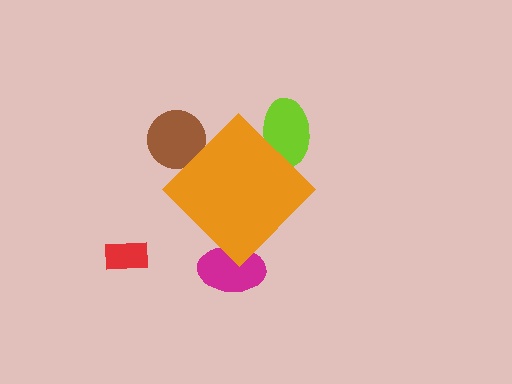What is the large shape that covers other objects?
An orange diamond.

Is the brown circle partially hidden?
Yes, the brown circle is partially hidden behind the orange diamond.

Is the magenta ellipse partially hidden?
Yes, the magenta ellipse is partially hidden behind the orange diamond.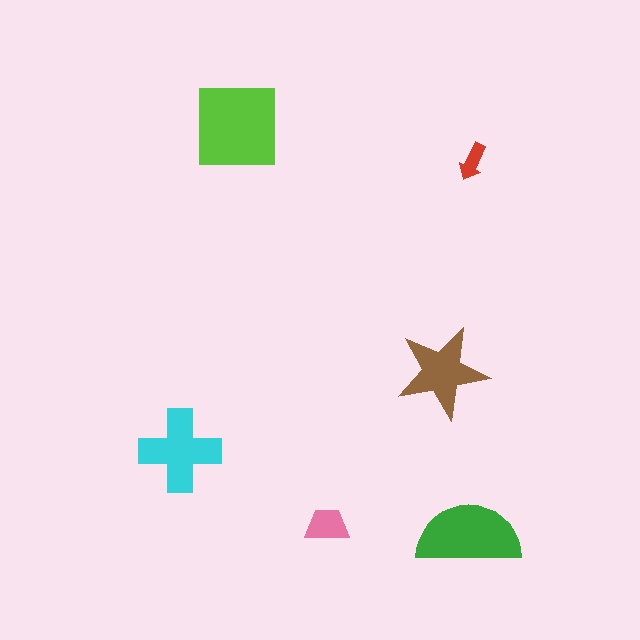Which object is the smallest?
The red arrow.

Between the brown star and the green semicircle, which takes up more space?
The green semicircle.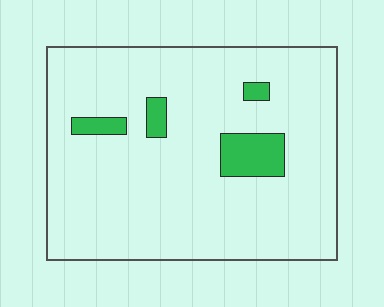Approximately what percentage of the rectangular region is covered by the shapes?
Approximately 10%.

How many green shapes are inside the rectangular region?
4.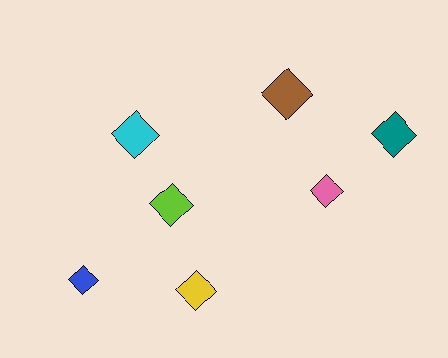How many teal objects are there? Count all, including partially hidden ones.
There is 1 teal object.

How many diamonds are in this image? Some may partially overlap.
There are 7 diamonds.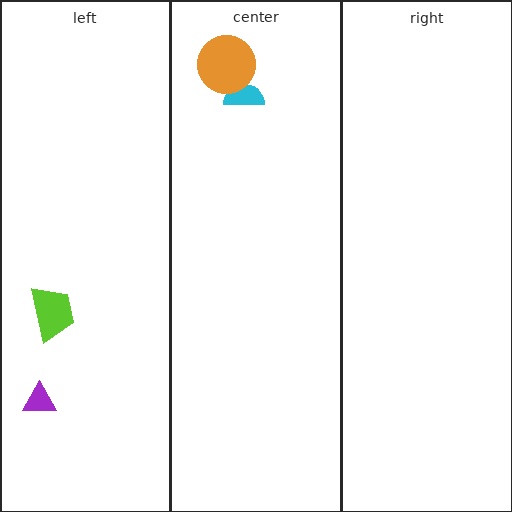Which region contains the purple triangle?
The left region.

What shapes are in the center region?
The cyan semicircle, the orange circle.